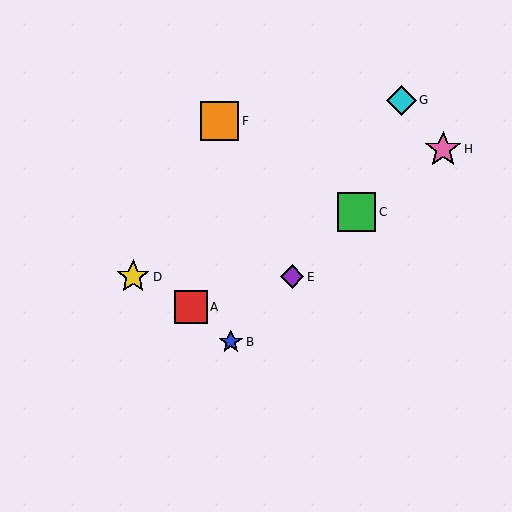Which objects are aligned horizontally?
Objects D, E are aligned horizontally.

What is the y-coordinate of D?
Object D is at y≈277.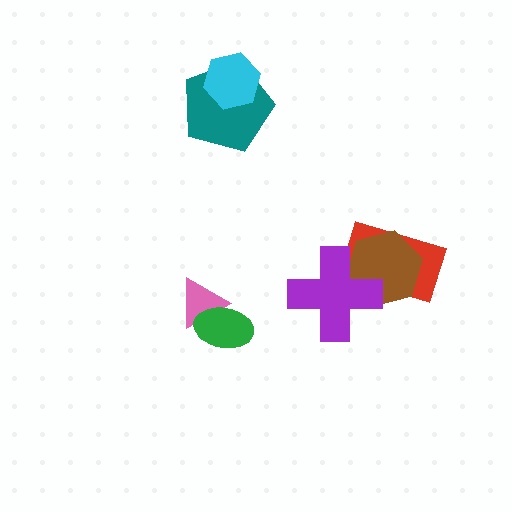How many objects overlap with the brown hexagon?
2 objects overlap with the brown hexagon.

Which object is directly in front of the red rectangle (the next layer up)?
The brown hexagon is directly in front of the red rectangle.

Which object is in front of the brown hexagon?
The purple cross is in front of the brown hexagon.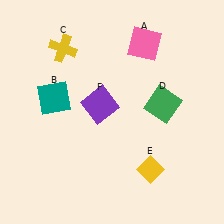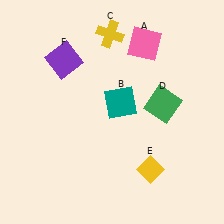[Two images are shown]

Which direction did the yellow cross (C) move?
The yellow cross (C) moved right.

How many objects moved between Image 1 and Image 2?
3 objects moved between the two images.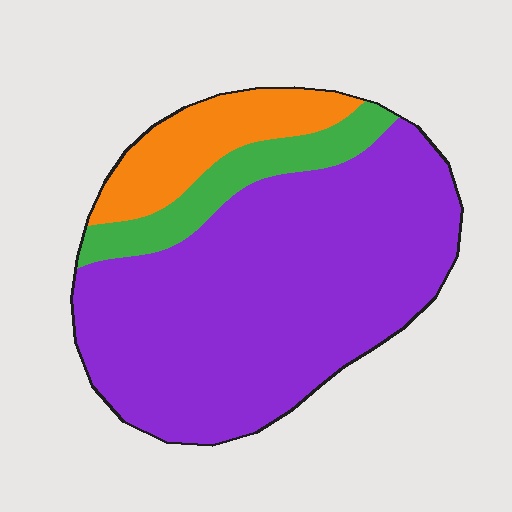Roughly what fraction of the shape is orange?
Orange takes up less than a sixth of the shape.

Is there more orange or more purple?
Purple.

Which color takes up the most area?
Purple, at roughly 75%.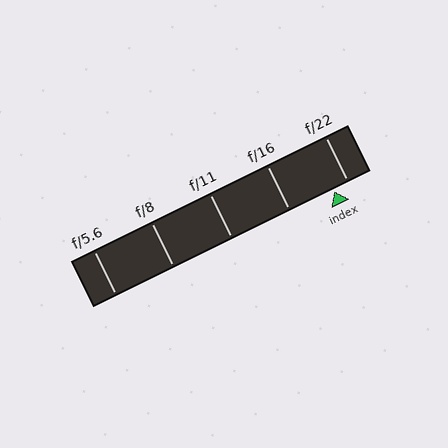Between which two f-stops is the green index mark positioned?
The index mark is between f/16 and f/22.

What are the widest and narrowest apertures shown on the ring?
The widest aperture shown is f/5.6 and the narrowest is f/22.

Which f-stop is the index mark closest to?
The index mark is closest to f/22.